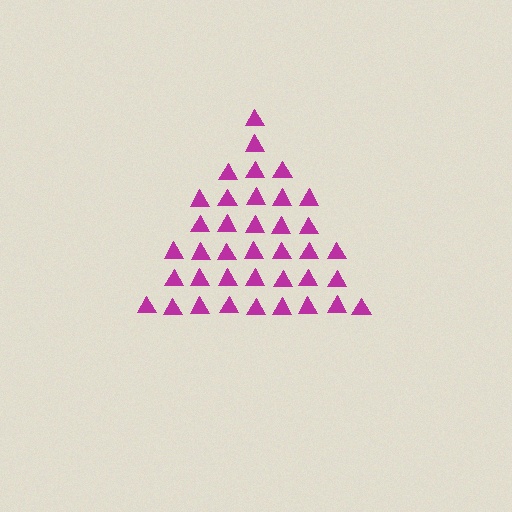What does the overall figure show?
The overall figure shows a triangle.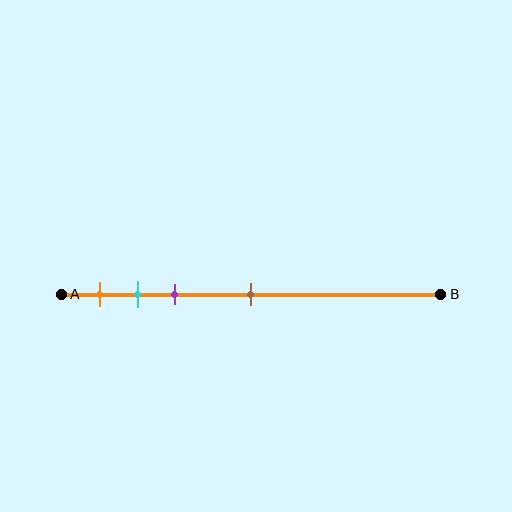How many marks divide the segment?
There are 4 marks dividing the segment.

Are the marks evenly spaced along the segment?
No, the marks are not evenly spaced.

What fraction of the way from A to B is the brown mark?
The brown mark is approximately 50% (0.5) of the way from A to B.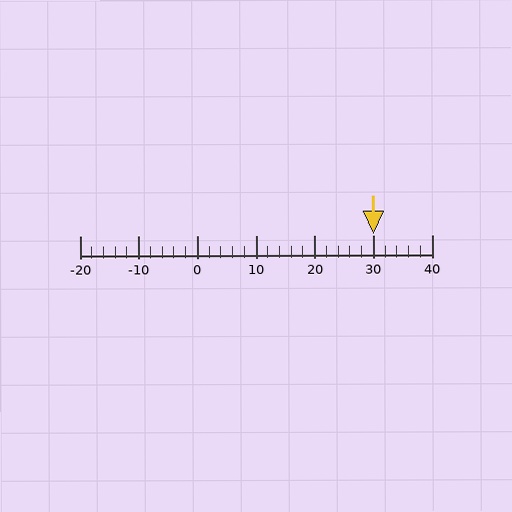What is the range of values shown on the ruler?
The ruler shows values from -20 to 40.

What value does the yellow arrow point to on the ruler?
The yellow arrow points to approximately 30.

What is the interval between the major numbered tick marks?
The major tick marks are spaced 10 units apart.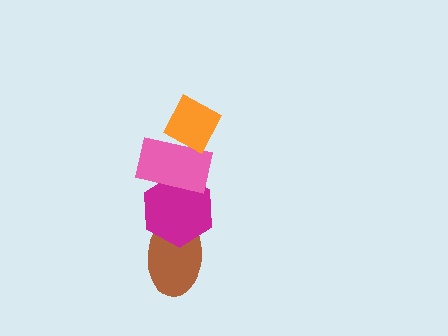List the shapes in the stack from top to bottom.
From top to bottom: the orange diamond, the pink rectangle, the magenta hexagon, the brown ellipse.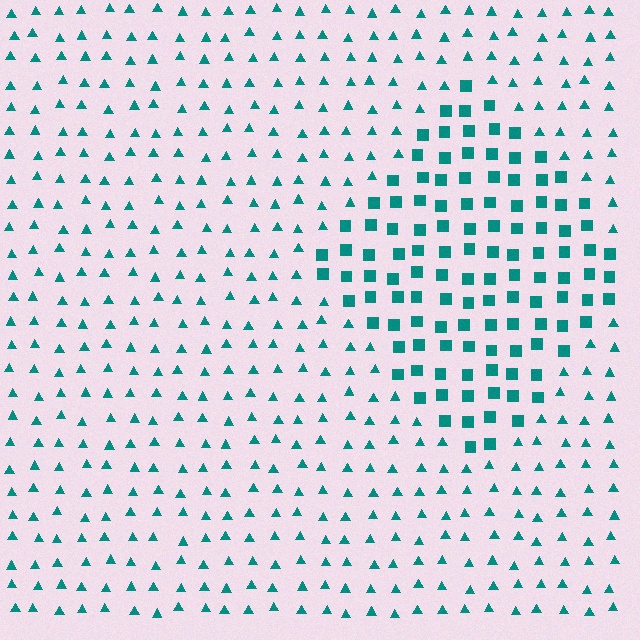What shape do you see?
I see a diamond.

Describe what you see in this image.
The image is filled with small teal elements arranged in a uniform grid. A diamond-shaped region contains squares, while the surrounding area contains triangles. The boundary is defined purely by the change in element shape.